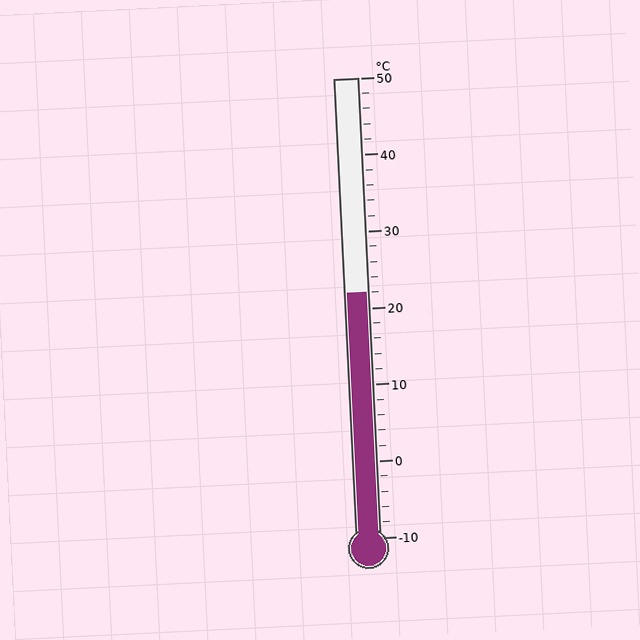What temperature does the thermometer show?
The thermometer shows approximately 22°C.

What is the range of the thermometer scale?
The thermometer scale ranges from -10°C to 50°C.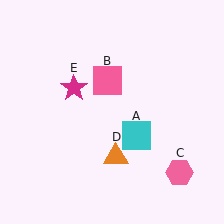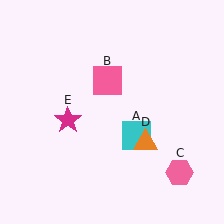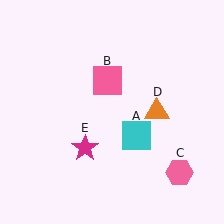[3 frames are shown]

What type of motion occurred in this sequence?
The orange triangle (object D), magenta star (object E) rotated counterclockwise around the center of the scene.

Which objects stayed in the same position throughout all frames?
Cyan square (object A) and pink square (object B) and pink hexagon (object C) remained stationary.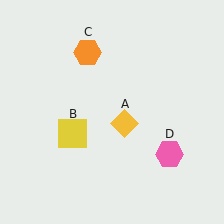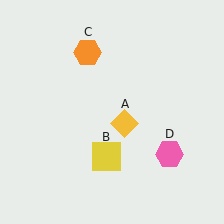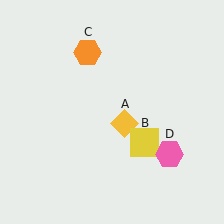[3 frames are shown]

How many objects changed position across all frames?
1 object changed position: yellow square (object B).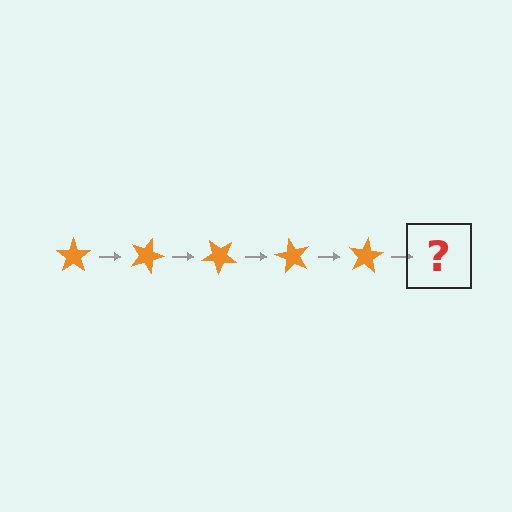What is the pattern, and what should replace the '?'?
The pattern is that the star rotates 20 degrees each step. The '?' should be an orange star rotated 100 degrees.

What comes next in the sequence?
The next element should be an orange star rotated 100 degrees.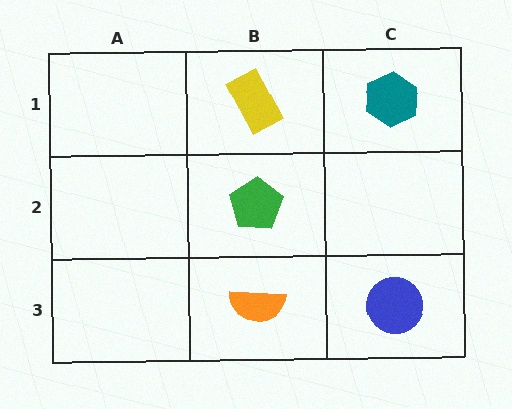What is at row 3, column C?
A blue circle.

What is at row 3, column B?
An orange semicircle.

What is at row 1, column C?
A teal hexagon.